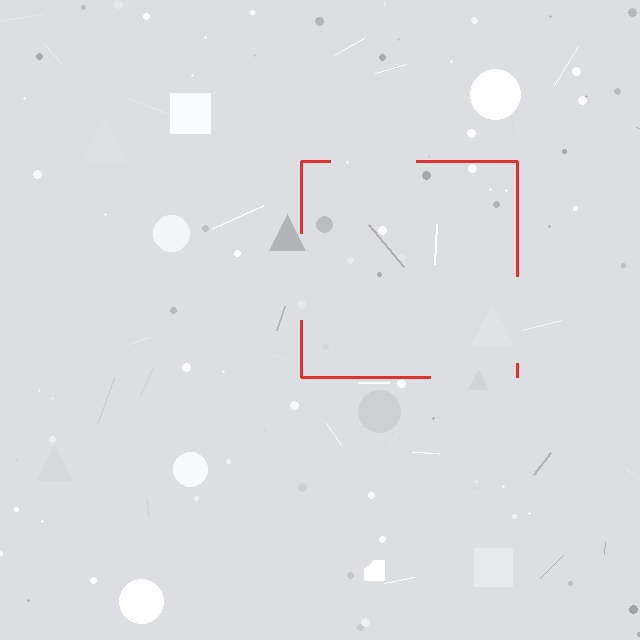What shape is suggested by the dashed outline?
The dashed outline suggests a square.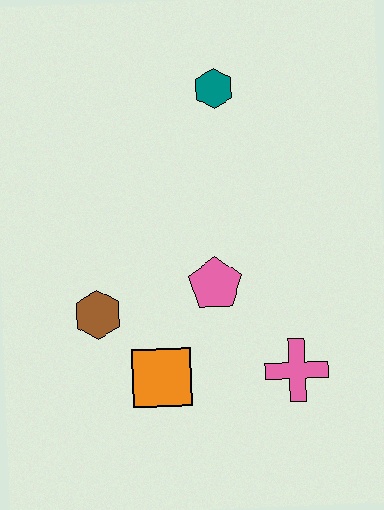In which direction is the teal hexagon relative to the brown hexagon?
The teal hexagon is above the brown hexagon.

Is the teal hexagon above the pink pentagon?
Yes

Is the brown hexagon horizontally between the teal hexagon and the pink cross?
No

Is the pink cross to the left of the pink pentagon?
No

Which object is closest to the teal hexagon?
The pink pentagon is closest to the teal hexagon.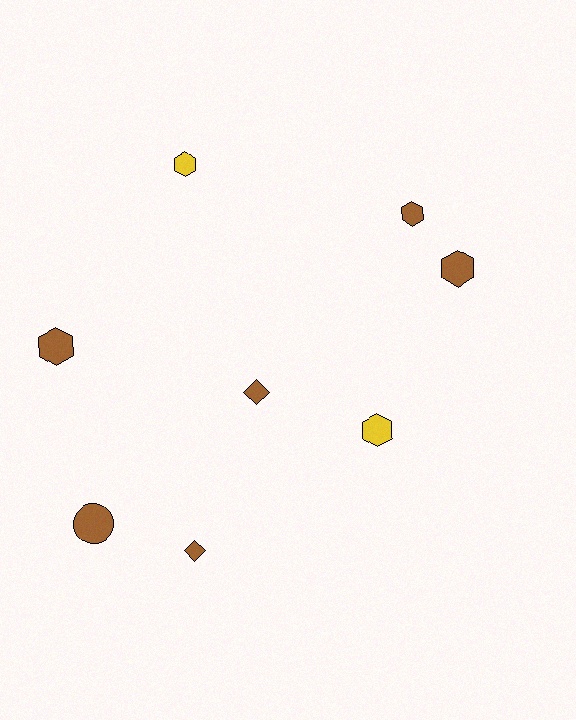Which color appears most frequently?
Brown, with 6 objects.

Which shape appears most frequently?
Hexagon, with 5 objects.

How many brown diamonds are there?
There are 2 brown diamonds.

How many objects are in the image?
There are 8 objects.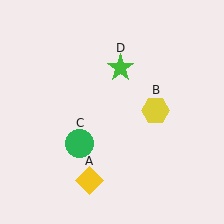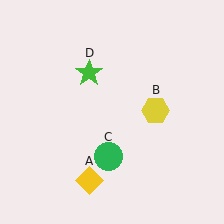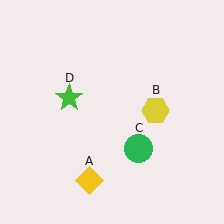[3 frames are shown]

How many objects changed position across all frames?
2 objects changed position: green circle (object C), green star (object D).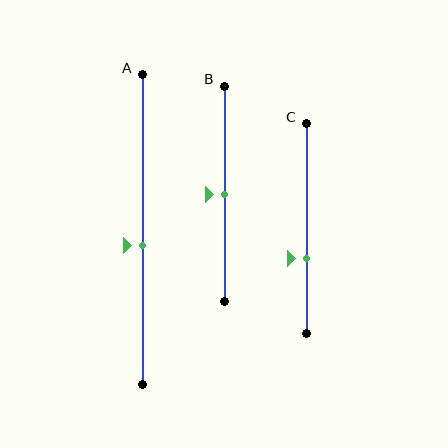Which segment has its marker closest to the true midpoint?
Segment B has its marker closest to the true midpoint.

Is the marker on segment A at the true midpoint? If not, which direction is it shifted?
No, the marker on segment A is shifted downward by about 5% of the segment length.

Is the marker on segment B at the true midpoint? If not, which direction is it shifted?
Yes, the marker on segment B is at the true midpoint.